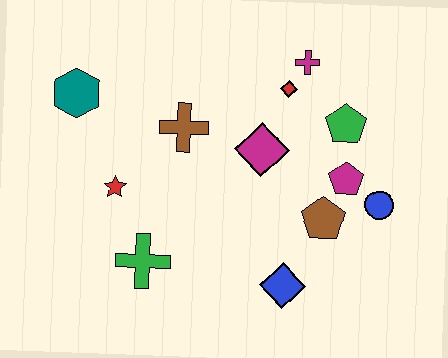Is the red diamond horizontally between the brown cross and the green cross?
No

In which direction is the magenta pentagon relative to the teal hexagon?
The magenta pentagon is to the right of the teal hexagon.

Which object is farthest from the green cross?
The magenta cross is farthest from the green cross.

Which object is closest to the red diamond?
The magenta cross is closest to the red diamond.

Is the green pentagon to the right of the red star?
Yes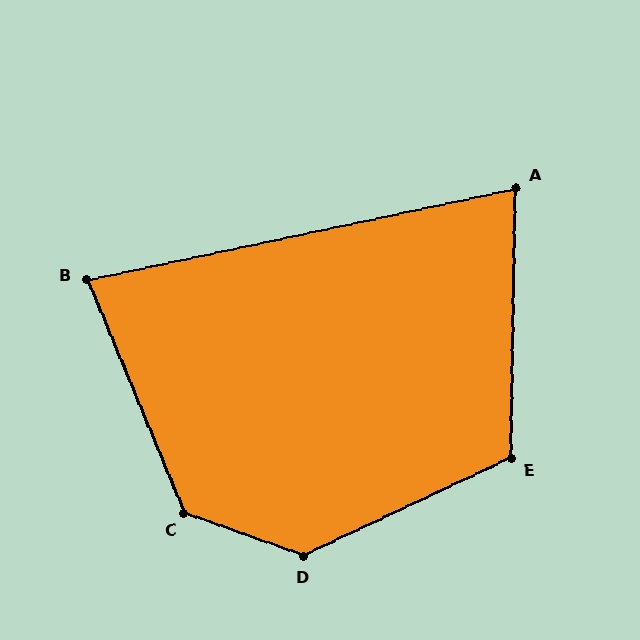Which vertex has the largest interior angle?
D, at approximately 135 degrees.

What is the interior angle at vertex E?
Approximately 116 degrees (obtuse).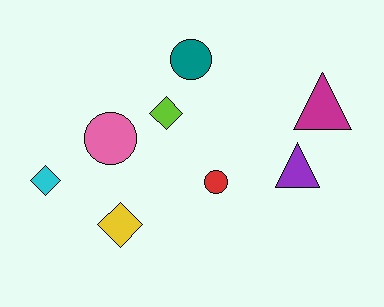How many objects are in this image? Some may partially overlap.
There are 8 objects.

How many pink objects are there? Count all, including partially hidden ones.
There is 1 pink object.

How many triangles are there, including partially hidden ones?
There are 2 triangles.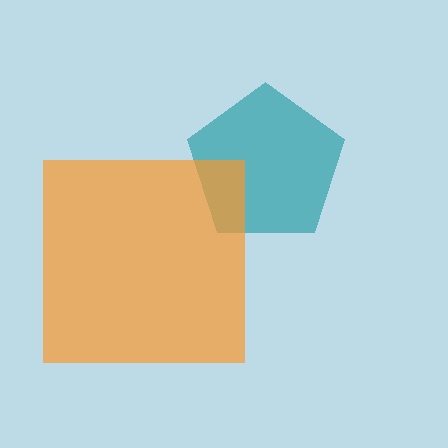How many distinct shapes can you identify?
There are 2 distinct shapes: a teal pentagon, an orange square.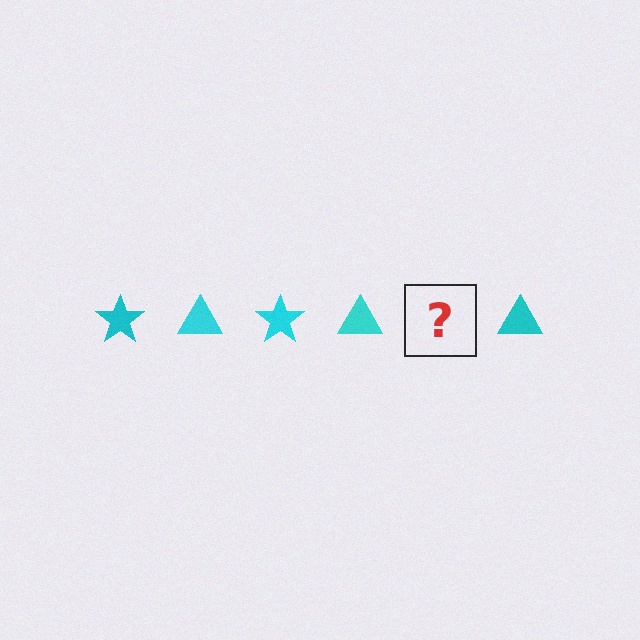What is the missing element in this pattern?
The missing element is a cyan star.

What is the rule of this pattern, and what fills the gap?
The rule is that the pattern cycles through star, triangle shapes in cyan. The gap should be filled with a cyan star.